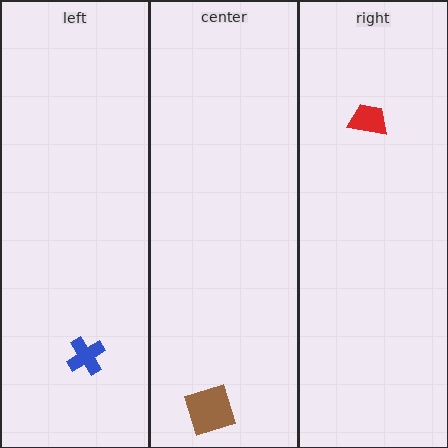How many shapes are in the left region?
1.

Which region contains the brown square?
The center region.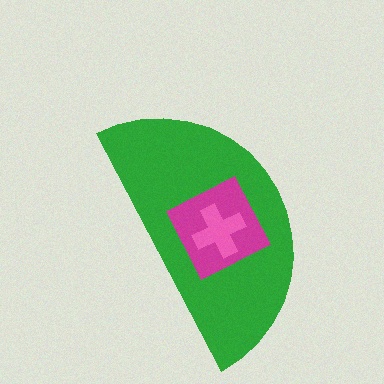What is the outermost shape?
The green semicircle.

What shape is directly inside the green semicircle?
The magenta diamond.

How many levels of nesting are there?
3.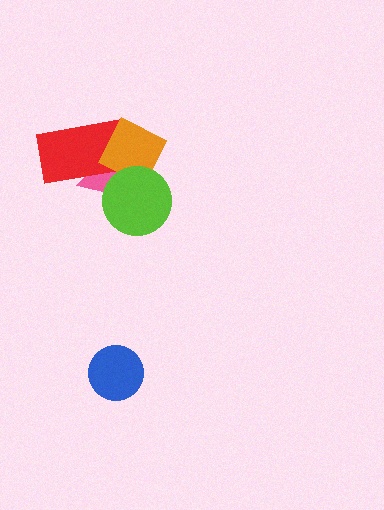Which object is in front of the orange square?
The lime circle is in front of the orange square.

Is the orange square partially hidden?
Yes, it is partially covered by another shape.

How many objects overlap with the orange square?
3 objects overlap with the orange square.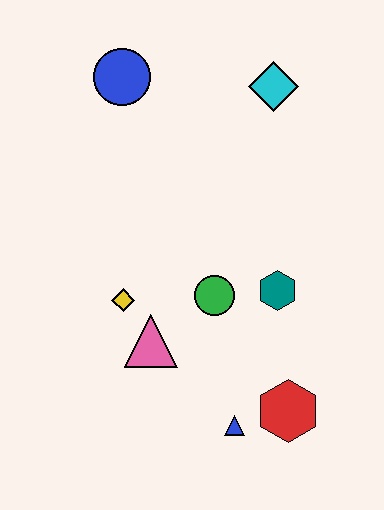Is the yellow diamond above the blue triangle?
Yes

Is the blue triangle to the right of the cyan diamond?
No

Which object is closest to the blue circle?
The cyan diamond is closest to the blue circle.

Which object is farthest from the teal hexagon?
The blue circle is farthest from the teal hexagon.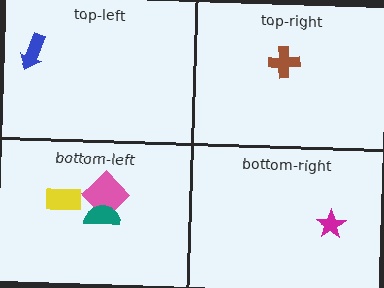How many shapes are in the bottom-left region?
3.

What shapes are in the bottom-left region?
The pink diamond, the yellow rectangle, the teal semicircle.